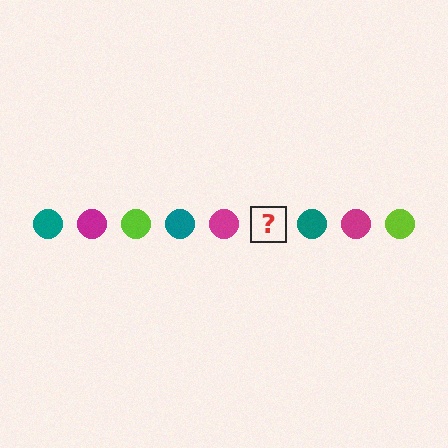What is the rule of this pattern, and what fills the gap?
The rule is that the pattern cycles through teal, magenta, lime circles. The gap should be filled with a lime circle.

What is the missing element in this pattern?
The missing element is a lime circle.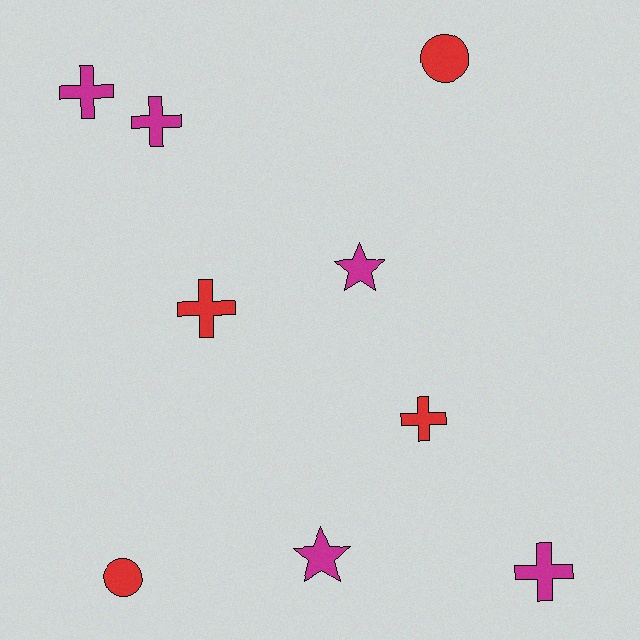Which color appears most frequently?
Magenta, with 5 objects.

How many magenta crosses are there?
There are 3 magenta crosses.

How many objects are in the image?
There are 9 objects.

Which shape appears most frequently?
Cross, with 5 objects.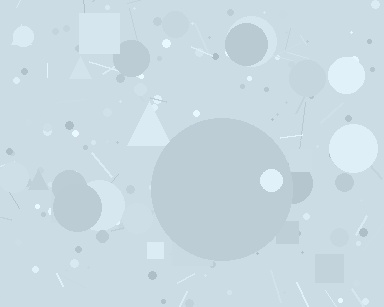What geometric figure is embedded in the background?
A circle is embedded in the background.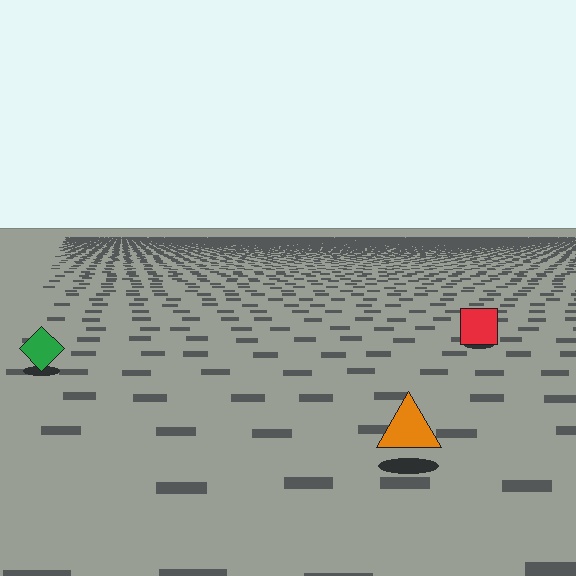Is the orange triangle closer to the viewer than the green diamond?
Yes. The orange triangle is closer — you can tell from the texture gradient: the ground texture is coarser near it.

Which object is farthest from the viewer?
The red square is farthest from the viewer. It appears smaller and the ground texture around it is denser.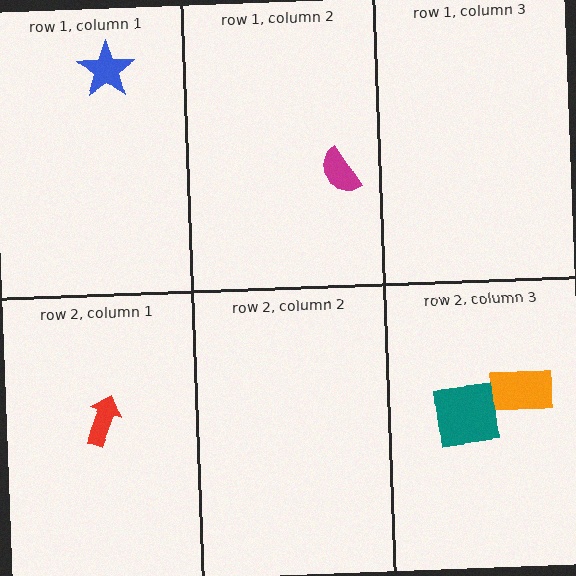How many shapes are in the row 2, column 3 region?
2.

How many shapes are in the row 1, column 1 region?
1.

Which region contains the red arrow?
The row 2, column 1 region.